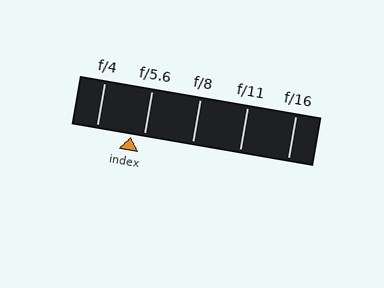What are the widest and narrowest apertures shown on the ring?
The widest aperture shown is f/4 and the narrowest is f/16.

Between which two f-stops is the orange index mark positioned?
The index mark is between f/4 and f/5.6.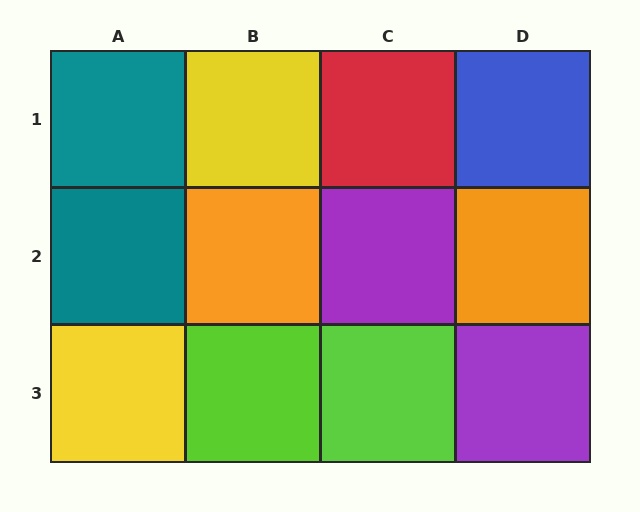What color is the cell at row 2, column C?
Purple.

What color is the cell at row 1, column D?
Blue.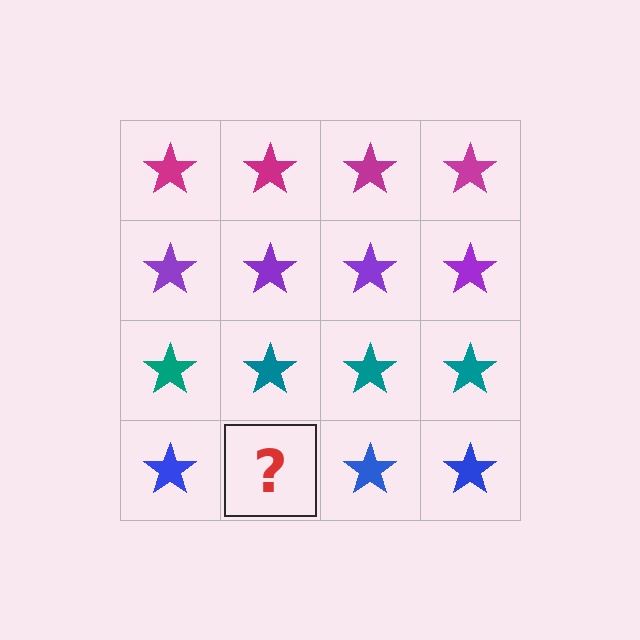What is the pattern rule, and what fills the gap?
The rule is that each row has a consistent color. The gap should be filled with a blue star.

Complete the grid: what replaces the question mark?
The question mark should be replaced with a blue star.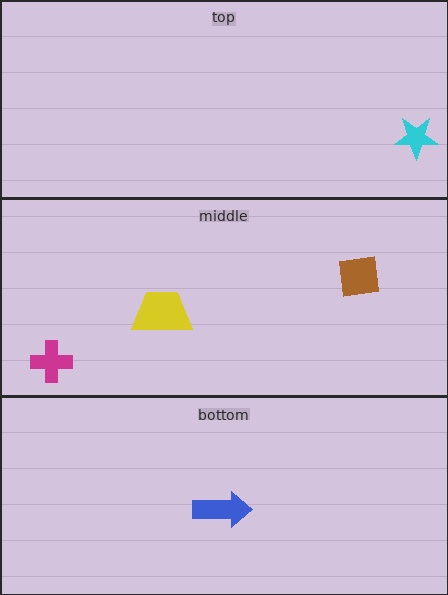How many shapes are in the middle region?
3.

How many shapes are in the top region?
1.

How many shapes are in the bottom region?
1.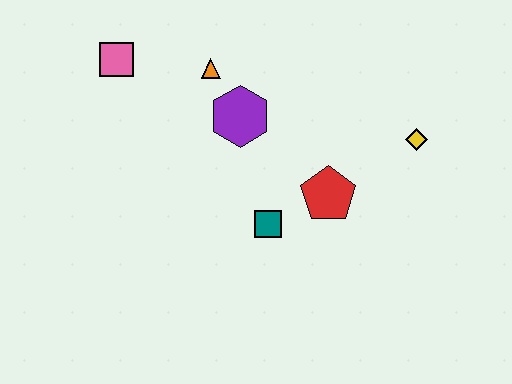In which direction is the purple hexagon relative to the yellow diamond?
The purple hexagon is to the left of the yellow diamond.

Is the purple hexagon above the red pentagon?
Yes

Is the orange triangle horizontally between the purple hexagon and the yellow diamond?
No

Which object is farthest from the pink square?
The yellow diamond is farthest from the pink square.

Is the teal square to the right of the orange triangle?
Yes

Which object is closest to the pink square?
The orange triangle is closest to the pink square.